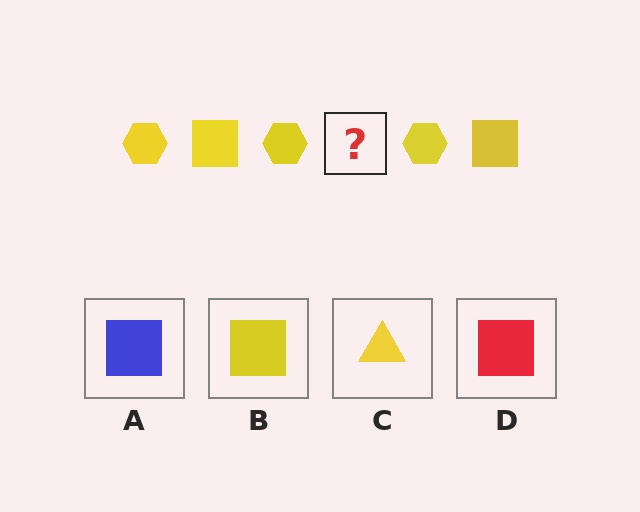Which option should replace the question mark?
Option B.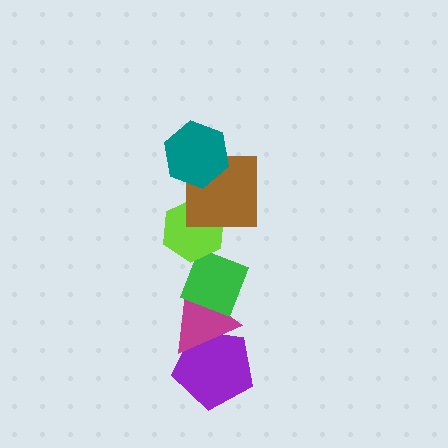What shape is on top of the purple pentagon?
The magenta triangle is on top of the purple pentagon.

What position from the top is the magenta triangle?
The magenta triangle is 5th from the top.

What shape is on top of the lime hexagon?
The brown square is on top of the lime hexagon.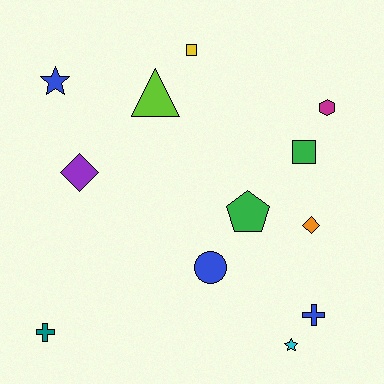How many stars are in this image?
There are 2 stars.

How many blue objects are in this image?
There are 3 blue objects.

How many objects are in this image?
There are 12 objects.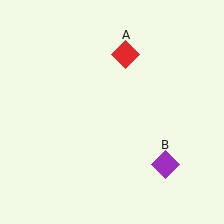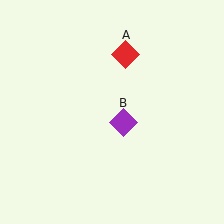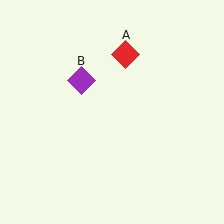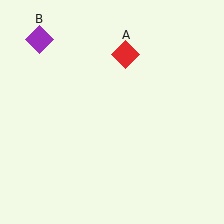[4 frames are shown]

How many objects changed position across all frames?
1 object changed position: purple diamond (object B).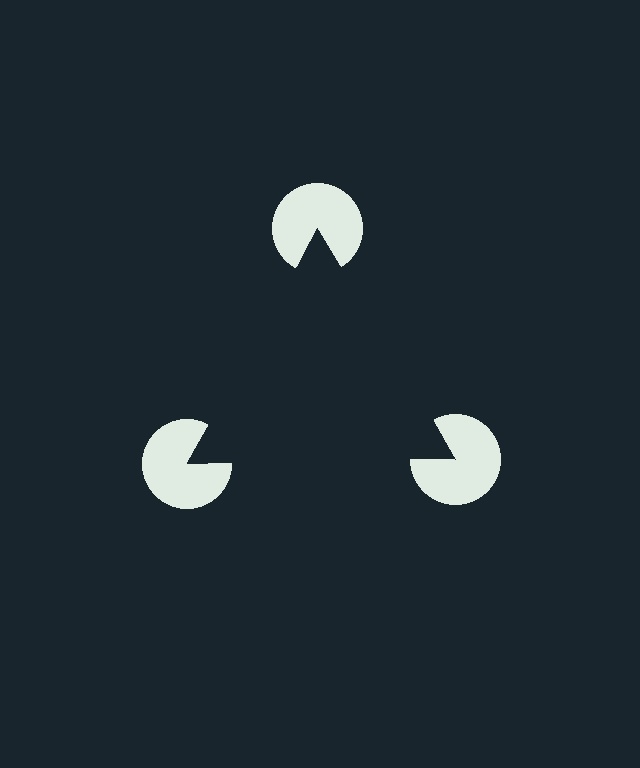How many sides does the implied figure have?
3 sides.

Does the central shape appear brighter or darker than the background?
It typically appears slightly darker than the background, even though no actual brightness change is drawn.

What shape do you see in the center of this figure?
An illusory triangle — its edges are inferred from the aligned wedge cuts in the pac-man discs, not physically drawn.